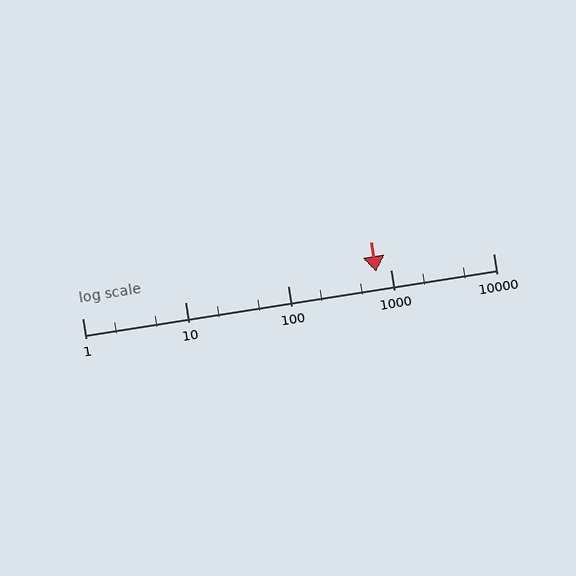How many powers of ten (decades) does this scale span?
The scale spans 4 decades, from 1 to 10000.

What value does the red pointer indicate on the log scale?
The pointer indicates approximately 730.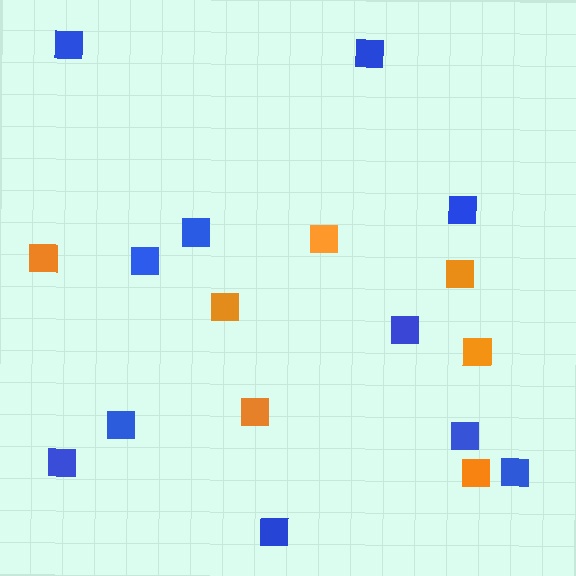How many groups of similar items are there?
There are 2 groups: one group of blue squares (11) and one group of orange squares (7).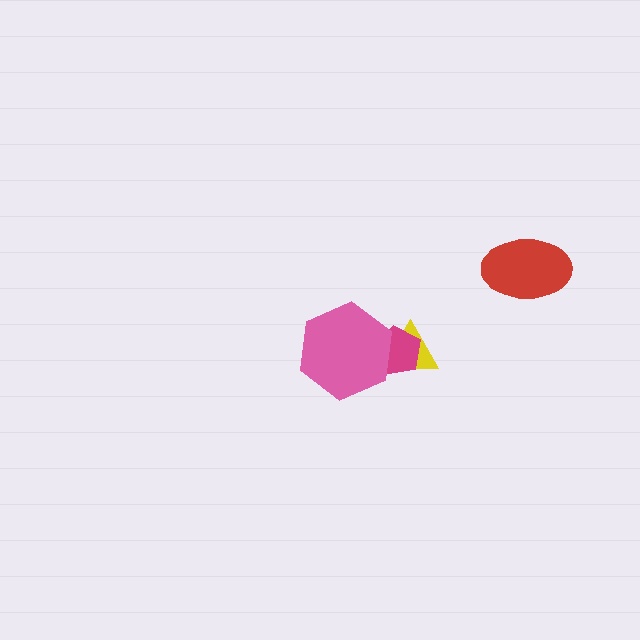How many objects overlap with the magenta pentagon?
2 objects overlap with the magenta pentagon.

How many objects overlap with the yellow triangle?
2 objects overlap with the yellow triangle.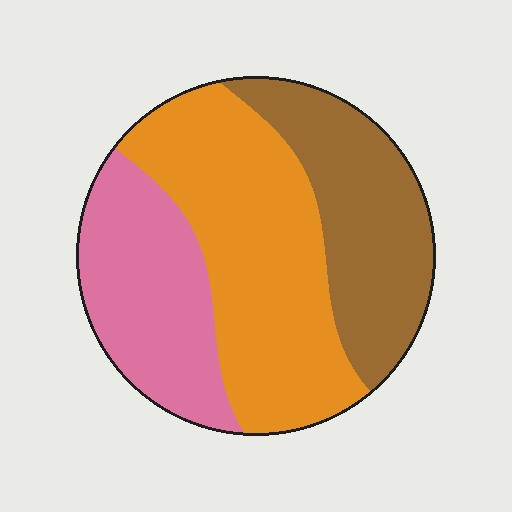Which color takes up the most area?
Orange, at roughly 45%.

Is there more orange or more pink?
Orange.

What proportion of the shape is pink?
Pink takes up between a sixth and a third of the shape.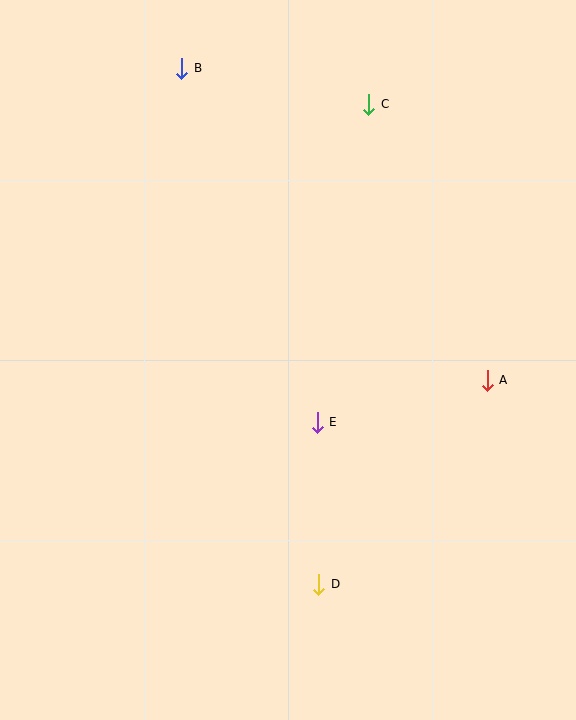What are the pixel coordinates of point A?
Point A is at (487, 380).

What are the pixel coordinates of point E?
Point E is at (317, 422).